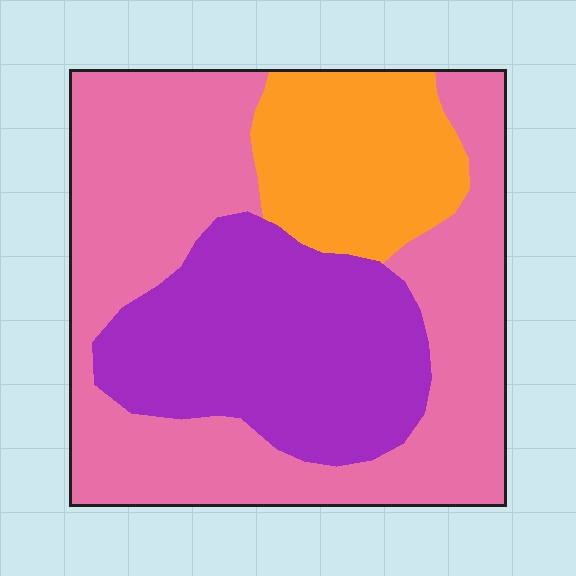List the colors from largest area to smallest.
From largest to smallest: pink, purple, orange.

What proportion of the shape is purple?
Purple takes up about one third (1/3) of the shape.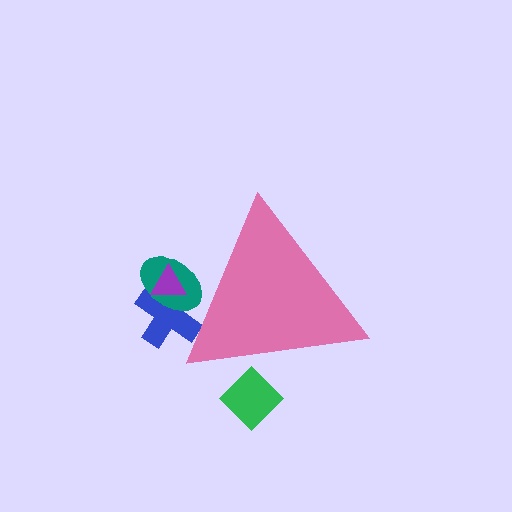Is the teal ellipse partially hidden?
Yes, the teal ellipse is partially hidden behind the pink triangle.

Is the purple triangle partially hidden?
Yes, the purple triangle is partially hidden behind the pink triangle.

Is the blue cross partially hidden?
Yes, the blue cross is partially hidden behind the pink triangle.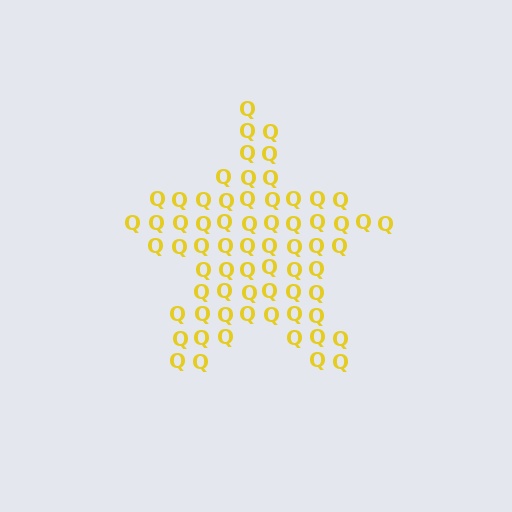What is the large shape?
The large shape is a star.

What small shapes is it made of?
It is made of small letter Q's.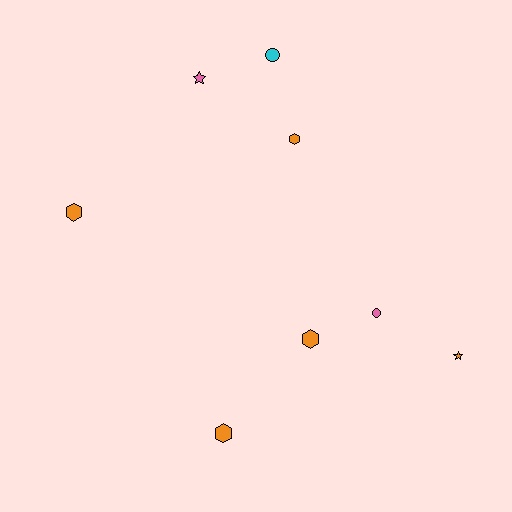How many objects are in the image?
There are 8 objects.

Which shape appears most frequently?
Hexagon, with 4 objects.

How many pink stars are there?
There is 1 pink star.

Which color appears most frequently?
Orange, with 5 objects.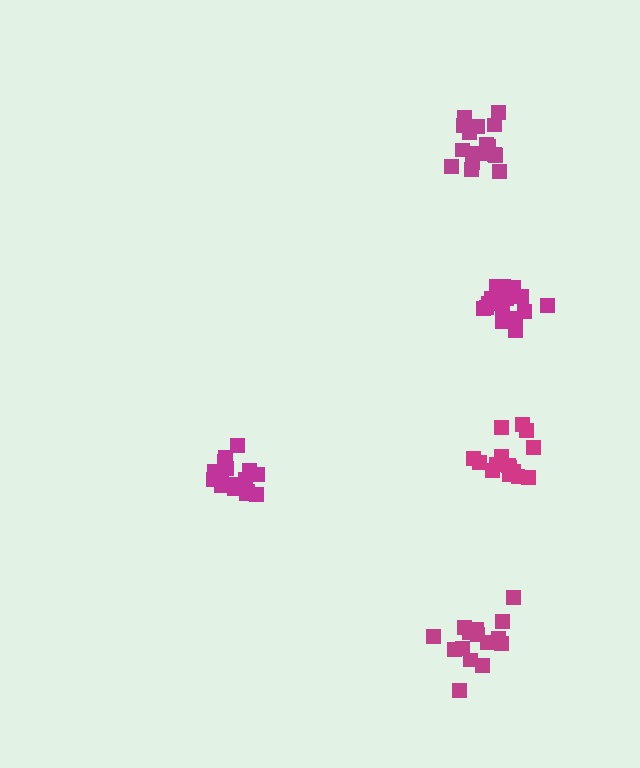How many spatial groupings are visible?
There are 5 spatial groupings.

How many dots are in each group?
Group 1: 17 dots, Group 2: 17 dots, Group 3: 16 dots, Group 4: 15 dots, Group 5: 17 dots (82 total).